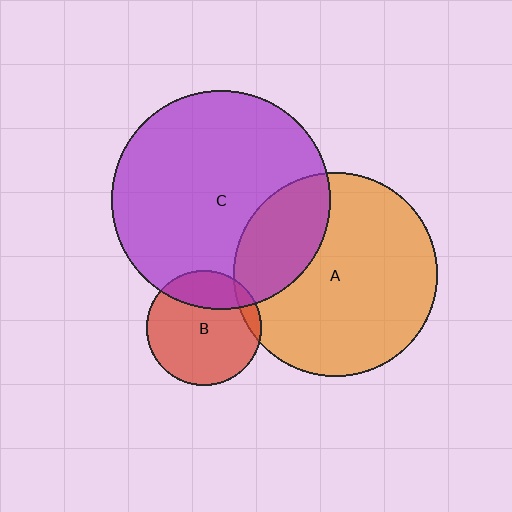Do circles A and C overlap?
Yes.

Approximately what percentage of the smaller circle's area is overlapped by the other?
Approximately 25%.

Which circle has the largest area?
Circle C (purple).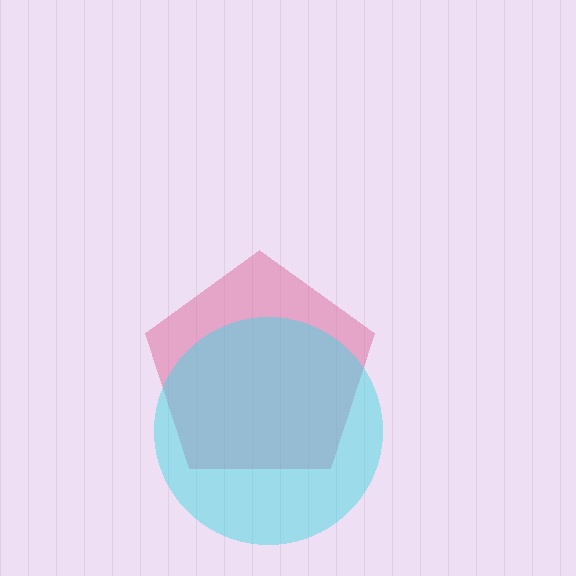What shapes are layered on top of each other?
The layered shapes are: a pink pentagon, a cyan circle.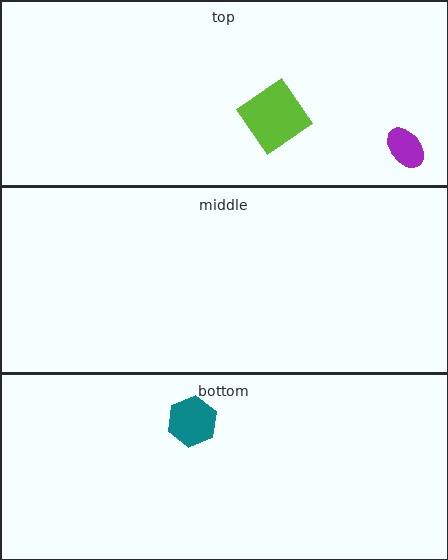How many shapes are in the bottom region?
1.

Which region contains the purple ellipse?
The top region.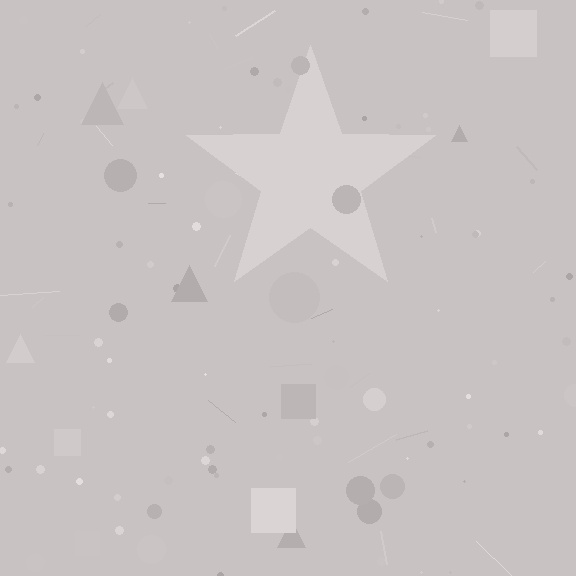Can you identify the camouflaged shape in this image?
The camouflaged shape is a star.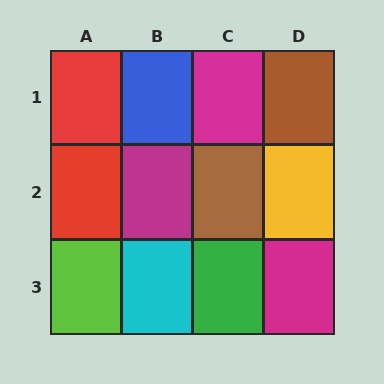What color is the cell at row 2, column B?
Magenta.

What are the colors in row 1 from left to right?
Red, blue, magenta, brown.